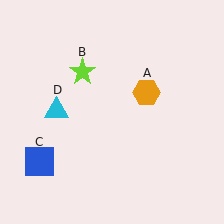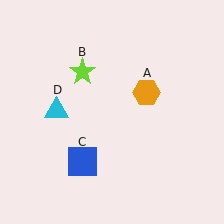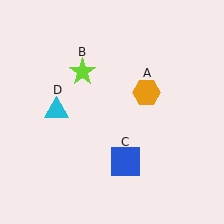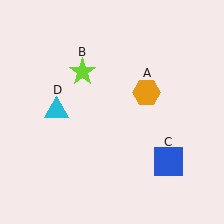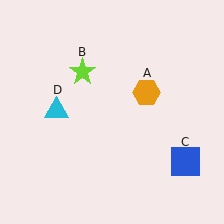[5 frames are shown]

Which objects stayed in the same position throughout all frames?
Orange hexagon (object A) and lime star (object B) and cyan triangle (object D) remained stationary.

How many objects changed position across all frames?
1 object changed position: blue square (object C).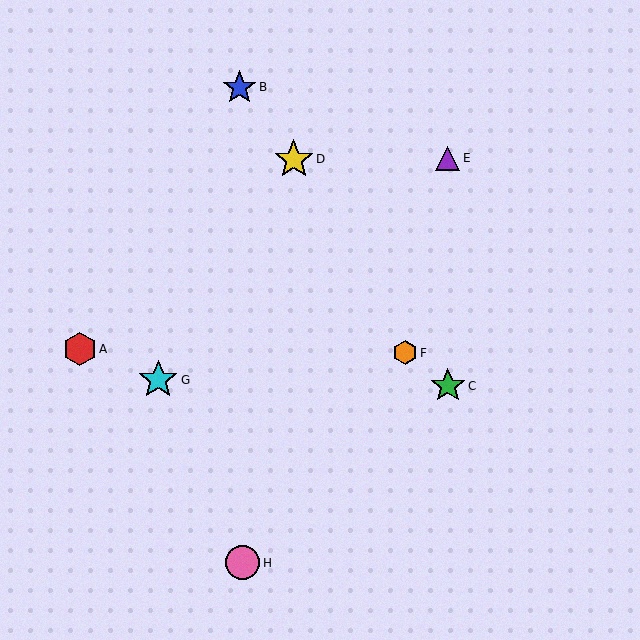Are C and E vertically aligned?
Yes, both are at x≈448.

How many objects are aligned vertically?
2 objects (C, E) are aligned vertically.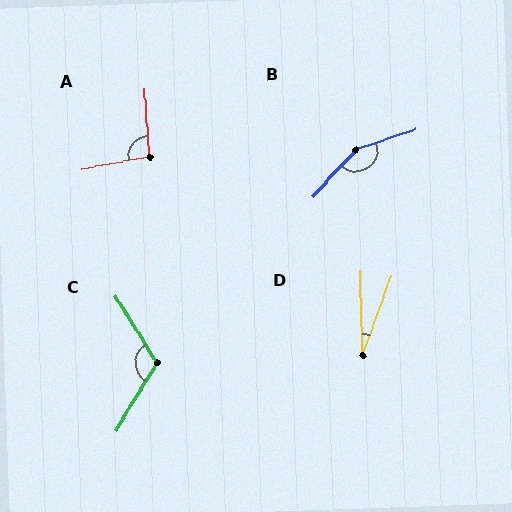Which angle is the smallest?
D, at approximately 22 degrees.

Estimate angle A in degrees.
Approximately 97 degrees.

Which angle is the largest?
B, at approximately 151 degrees.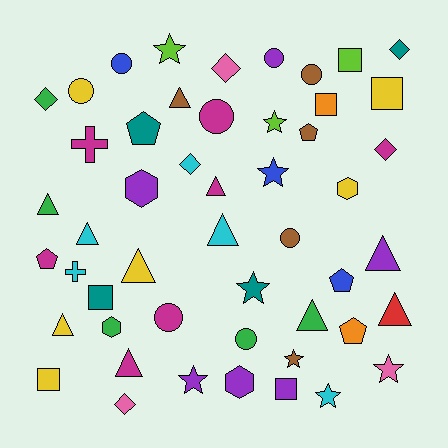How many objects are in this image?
There are 50 objects.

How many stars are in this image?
There are 8 stars.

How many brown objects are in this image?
There are 5 brown objects.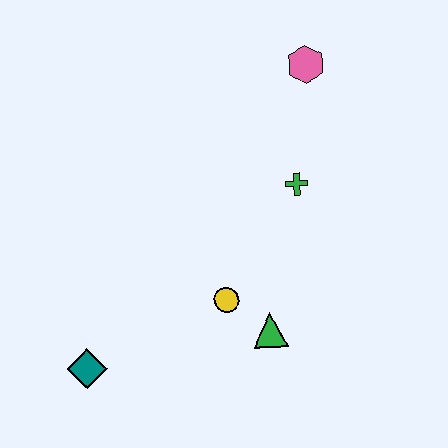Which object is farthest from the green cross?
The teal diamond is farthest from the green cross.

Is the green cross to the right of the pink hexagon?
No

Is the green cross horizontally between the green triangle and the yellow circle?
No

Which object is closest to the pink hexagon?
The green cross is closest to the pink hexagon.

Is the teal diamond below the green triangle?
Yes